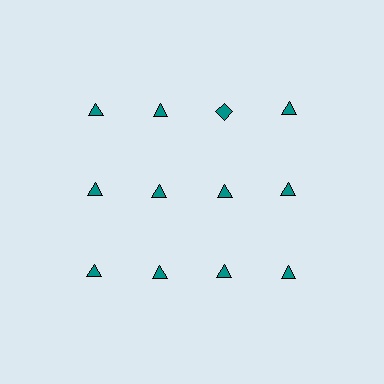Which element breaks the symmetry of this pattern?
The teal diamond in the top row, center column breaks the symmetry. All other shapes are teal triangles.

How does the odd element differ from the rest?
It has a different shape: diamond instead of triangle.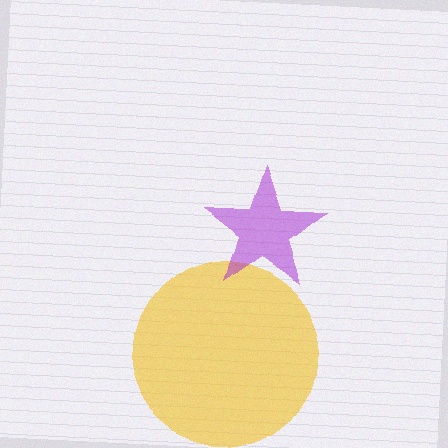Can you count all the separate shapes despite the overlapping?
Yes, there are 2 separate shapes.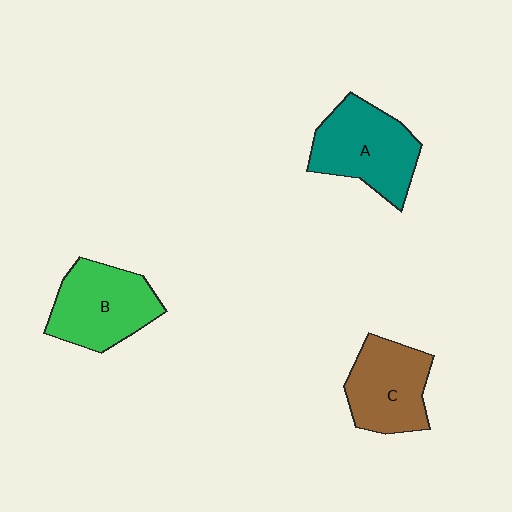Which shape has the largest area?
Shape A (teal).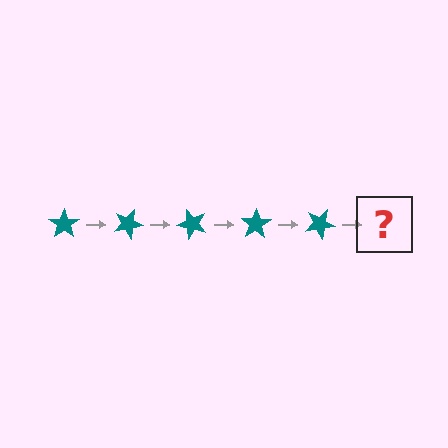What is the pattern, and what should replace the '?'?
The pattern is that the star rotates 25 degrees each step. The '?' should be a teal star rotated 125 degrees.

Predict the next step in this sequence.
The next step is a teal star rotated 125 degrees.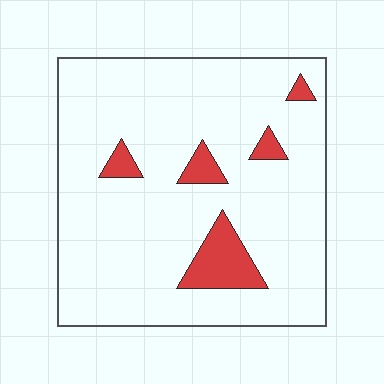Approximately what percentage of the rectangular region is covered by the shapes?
Approximately 10%.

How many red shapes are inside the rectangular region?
5.